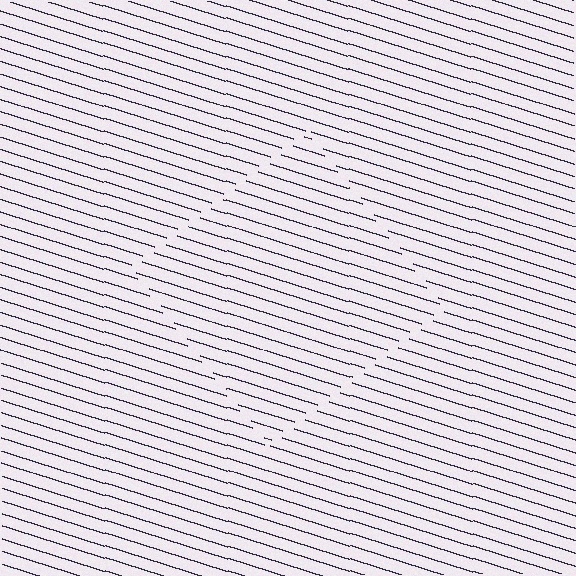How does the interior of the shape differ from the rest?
The interior of the shape contains the same grating, shifted by half a period — the contour is defined by the phase discontinuity where line-ends from the inner and outer gratings abut.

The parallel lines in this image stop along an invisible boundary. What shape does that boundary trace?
An illusory square. The interior of the shape contains the same grating, shifted by half a period — the contour is defined by the phase discontinuity where line-ends from the inner and outer gratings abut.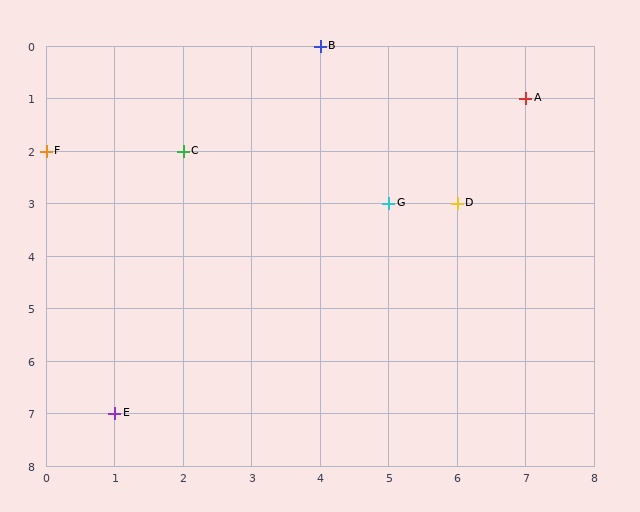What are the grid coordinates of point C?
Point C is at grid coordinates (2, 2).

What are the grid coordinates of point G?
Point G is at grid coordinates (5, 3).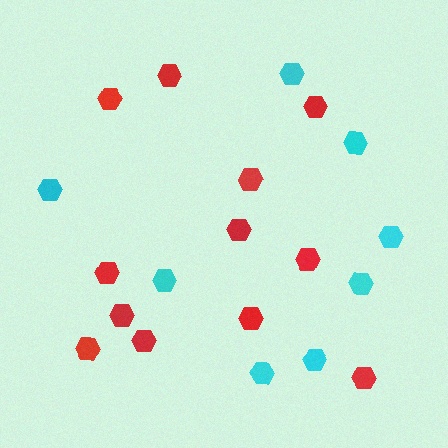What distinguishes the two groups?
There are 2 groups: one group of cyan hexagons (8) and one group of red hexagons (12).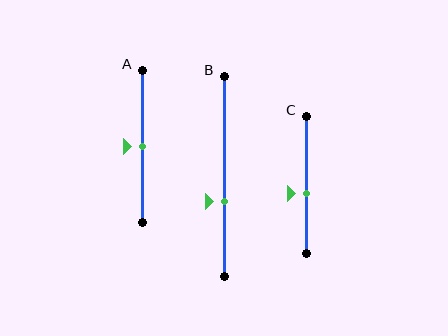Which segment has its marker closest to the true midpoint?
Segment A has its marker closest to the true midpoint.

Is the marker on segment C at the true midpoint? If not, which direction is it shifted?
No, the marker on segment C is shifted downward by about 6% of the segment length.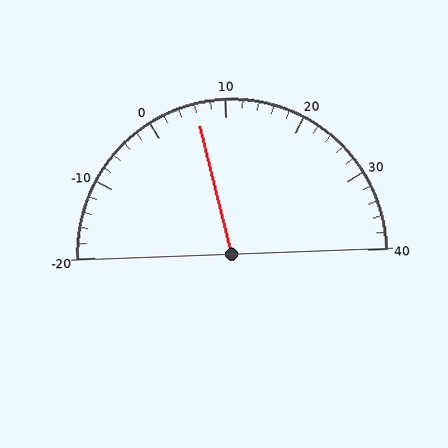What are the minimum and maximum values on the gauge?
The gauge ranges from -20 to 40.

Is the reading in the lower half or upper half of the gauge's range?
The reading is in the lower half of the range (-20 to 40).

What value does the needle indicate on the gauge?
The needle indicates approximately 6.